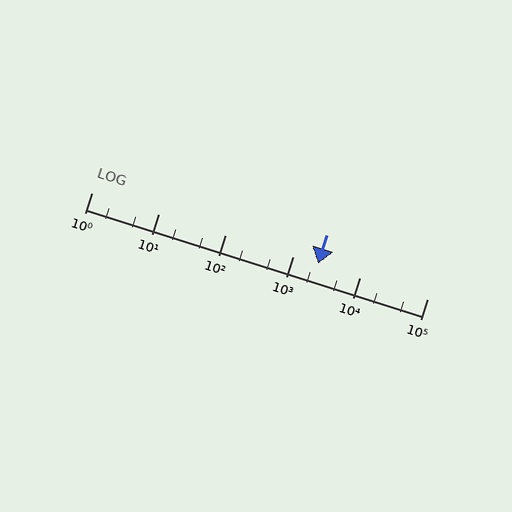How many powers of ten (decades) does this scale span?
The scale spans 5 decades, from 1 to 100000.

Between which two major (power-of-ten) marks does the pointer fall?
The pointer is between 1000 and 10000.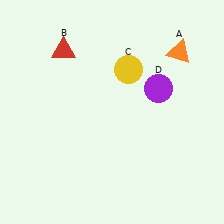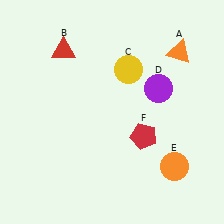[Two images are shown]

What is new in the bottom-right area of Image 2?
A red pentagon (F) was added in the bottom-right area of Image 2.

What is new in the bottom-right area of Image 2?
An orange circle (E) was added in the bottom-right area of Image 2.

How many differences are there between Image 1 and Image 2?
There are 2 differences between the two images.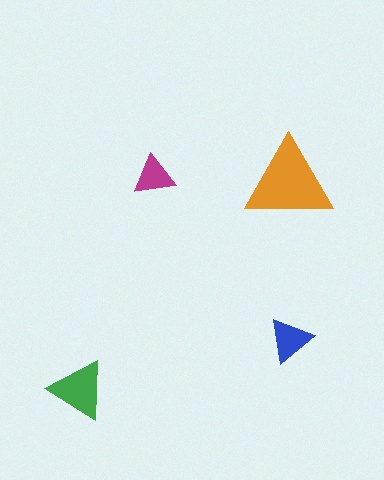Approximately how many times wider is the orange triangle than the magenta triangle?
About 2 times wider.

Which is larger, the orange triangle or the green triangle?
The orange one.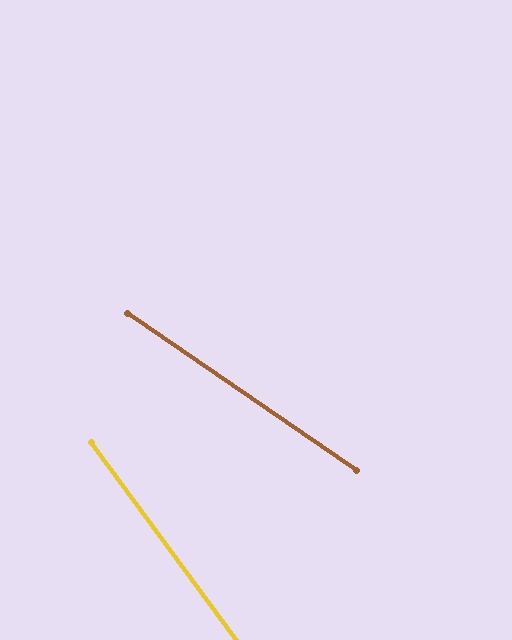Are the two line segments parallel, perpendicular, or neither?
Neither parallel nor perpendicular — they differ by about 19°.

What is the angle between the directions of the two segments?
Approximately 19 degrees.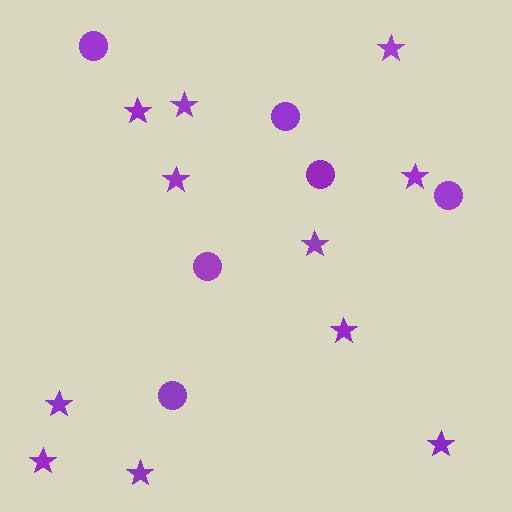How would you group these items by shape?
There are 2 groups: one group of stars (11) and one group of circles (6).